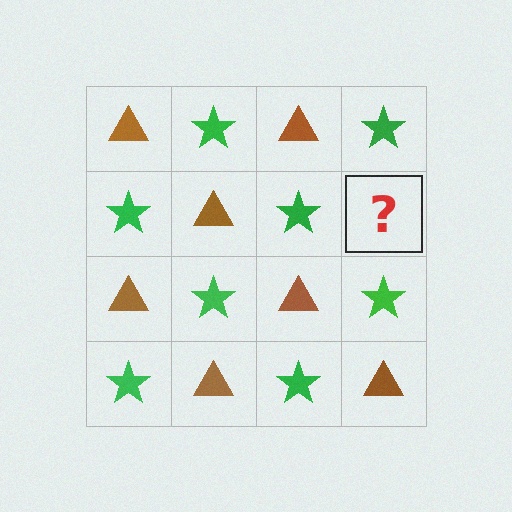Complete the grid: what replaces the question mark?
The question mark should be replaced with a brown triangle.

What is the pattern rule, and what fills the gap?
The rule is that it alternates brown triangle and green star in a checkerboard pattern. The gap should be filled with a brown triangle.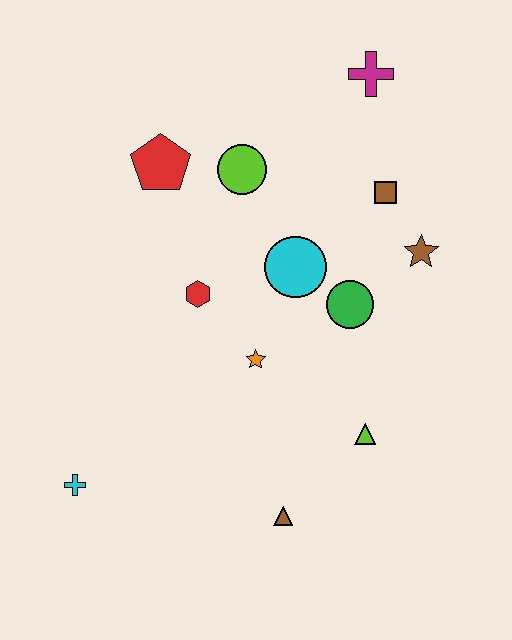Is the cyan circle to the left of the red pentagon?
No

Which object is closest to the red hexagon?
The orange star is closest to the red hexagon.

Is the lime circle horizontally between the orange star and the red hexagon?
Yes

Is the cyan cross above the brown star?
No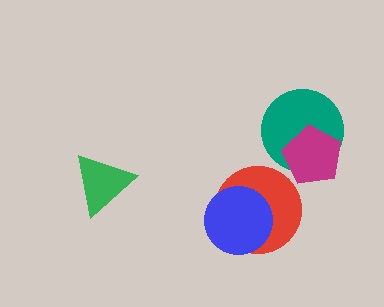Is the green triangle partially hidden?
No, no other shape covers it.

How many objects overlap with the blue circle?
1 object overlaps with the blue circle.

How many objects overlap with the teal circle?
1 object overlaps with the teal circle.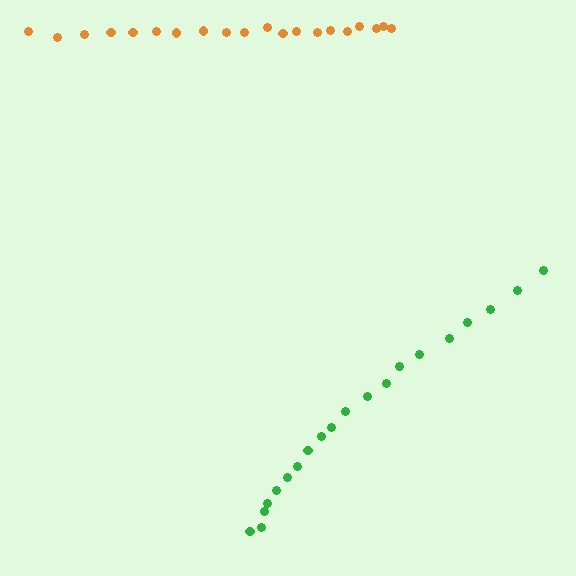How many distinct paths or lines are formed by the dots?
There are 2 distinct paths.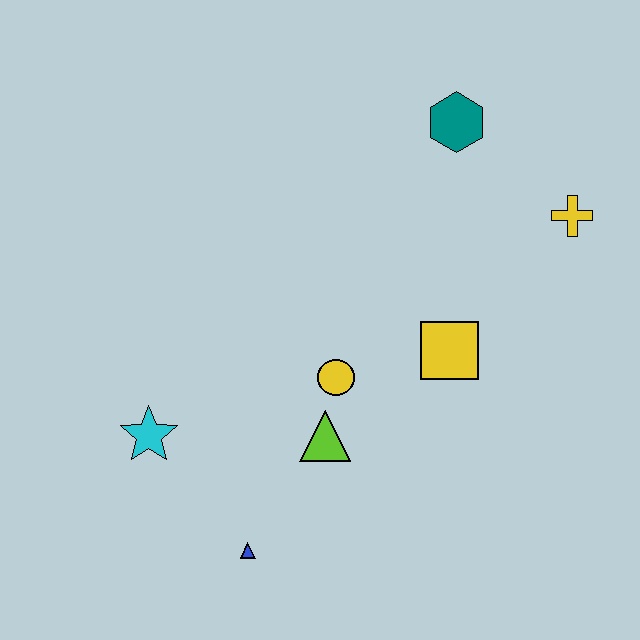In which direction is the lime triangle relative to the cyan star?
The lime triangle is to the right of the cyan star.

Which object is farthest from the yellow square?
The cyan star is farthest from the yellow square.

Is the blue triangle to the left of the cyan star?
No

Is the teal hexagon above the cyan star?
Yes